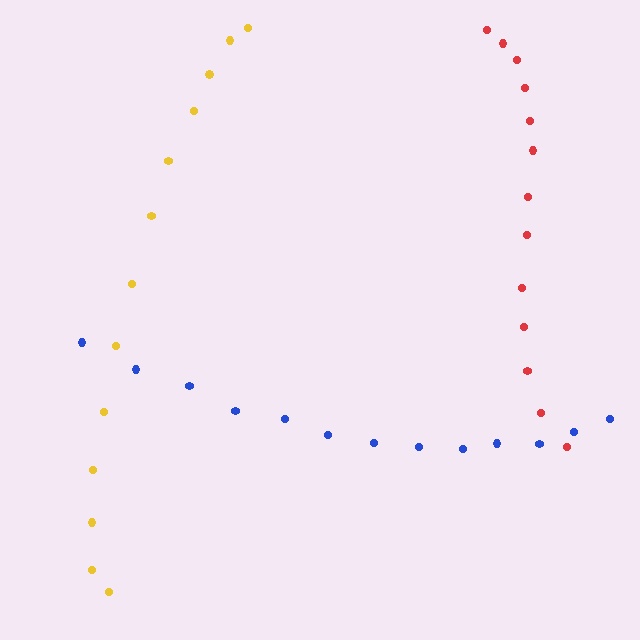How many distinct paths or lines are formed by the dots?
There are 3 distinct paths.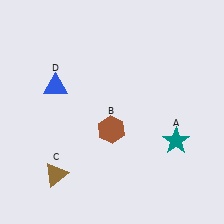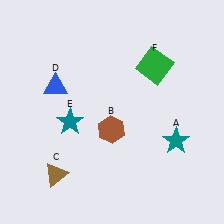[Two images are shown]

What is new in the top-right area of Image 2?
A green square (F) was added in the top-right area of Image 2.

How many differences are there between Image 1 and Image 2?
There are 2 differences between the two images.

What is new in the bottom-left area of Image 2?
A teal star (E) was added in the bottom-left area of Image 2.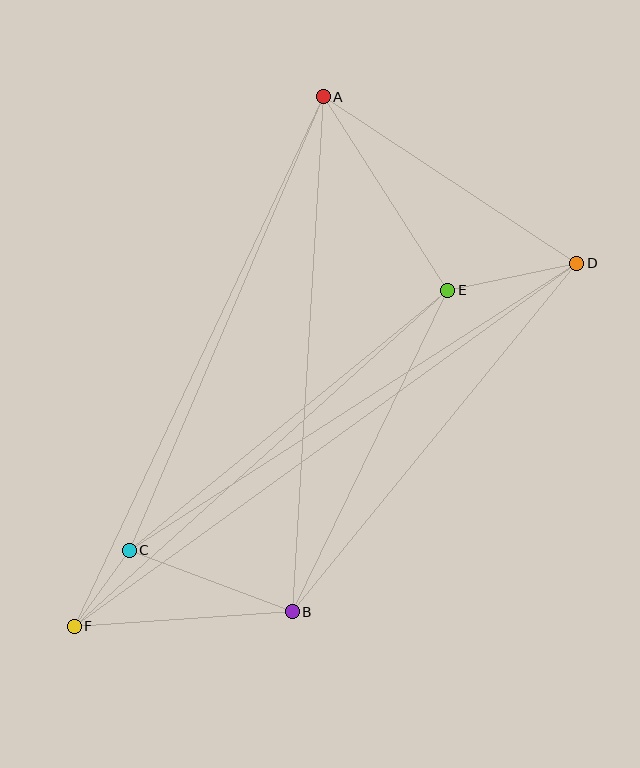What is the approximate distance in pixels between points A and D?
The distance between A and D is approximately 303 pixels.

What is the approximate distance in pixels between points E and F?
The distance between E and F is approximately 502 pixels.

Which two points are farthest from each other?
Points D and F are farthest from each other.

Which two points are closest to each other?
Points C and F are closest to each other.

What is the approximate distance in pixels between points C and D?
The distance between C and D is approximately 532 pixels.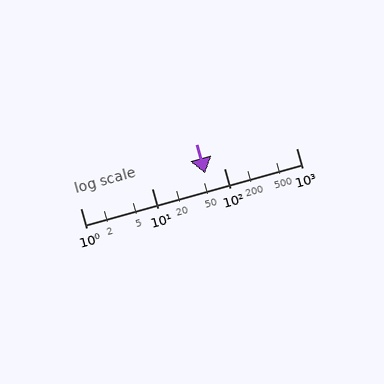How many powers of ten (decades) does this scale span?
The scale spans 3 decades, from 1 to 1000.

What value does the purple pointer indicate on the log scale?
The pointer indicates approximately 54.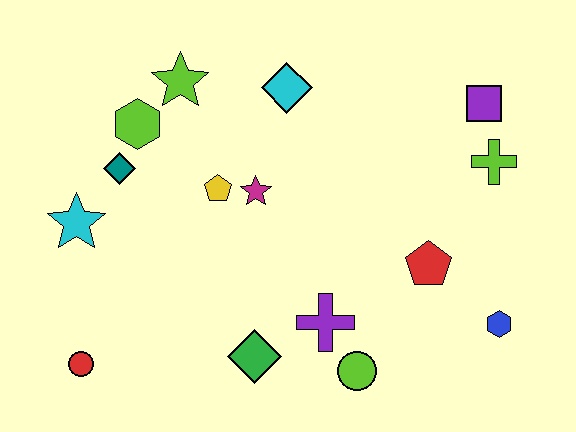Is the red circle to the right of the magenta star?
No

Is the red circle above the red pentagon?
No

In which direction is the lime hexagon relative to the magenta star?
The lime hexagon is to the left of the magenta star.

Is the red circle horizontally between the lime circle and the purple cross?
No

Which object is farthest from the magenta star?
The blue hexagon is farthest from the magenta star.